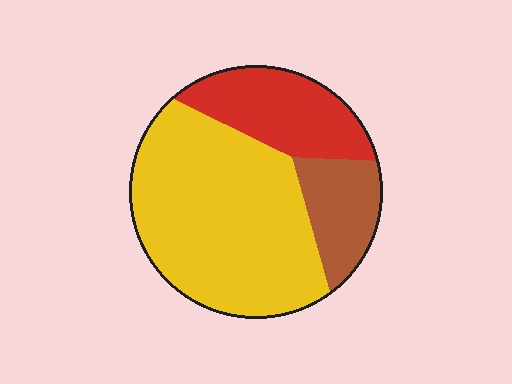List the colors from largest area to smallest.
From largest to smallest: yellow, red, brown.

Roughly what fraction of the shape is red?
Red takes up less than a quarter of the shape.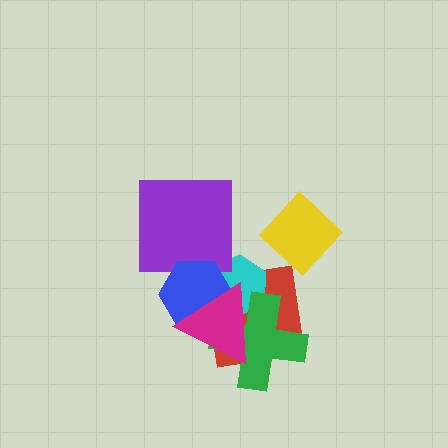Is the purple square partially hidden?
Yes, it is partially covered by another shape.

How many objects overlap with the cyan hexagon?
4 objects overlap with the cyan hexagon.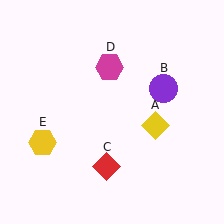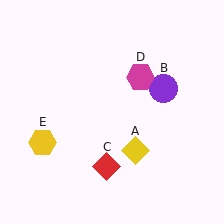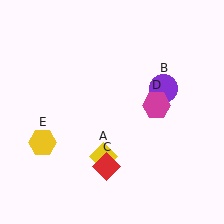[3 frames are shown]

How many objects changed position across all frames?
2 objects changed position: yellow diamond (object A), magenta hexagon (object D).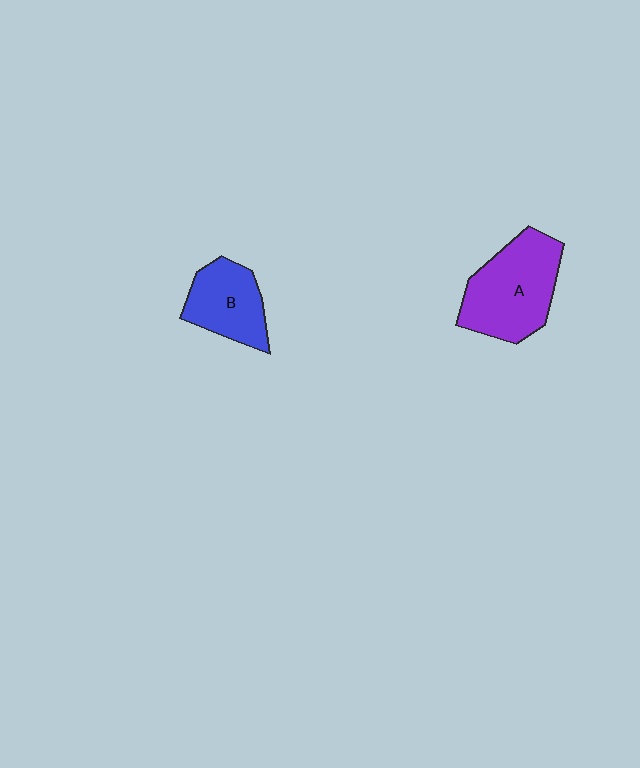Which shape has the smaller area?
Shape B (blue).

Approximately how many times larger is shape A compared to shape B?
Approximately 1.5 times.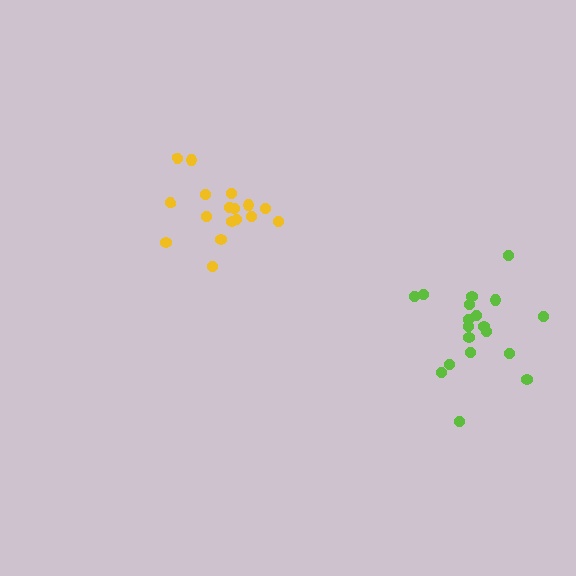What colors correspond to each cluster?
The clusters are colored: lime, yellow.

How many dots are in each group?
Group 1: 19 dots, Group 2: 17 dots (36 total).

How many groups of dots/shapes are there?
There are 2 groups.